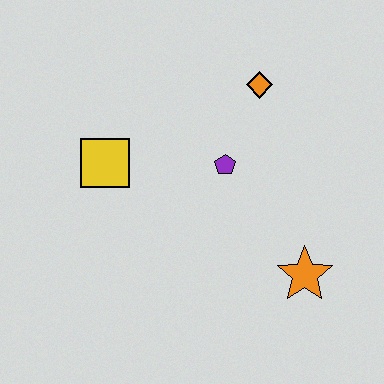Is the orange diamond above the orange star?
Yes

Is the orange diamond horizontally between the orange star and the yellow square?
Yes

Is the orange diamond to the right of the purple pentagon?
Yes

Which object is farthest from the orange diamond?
The orange star is farthest from the orange diamond.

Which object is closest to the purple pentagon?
The orange diamond is closest to the purple pentagon.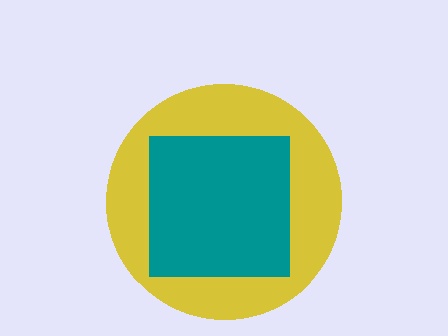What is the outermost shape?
The yellow circle.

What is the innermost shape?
The teal square.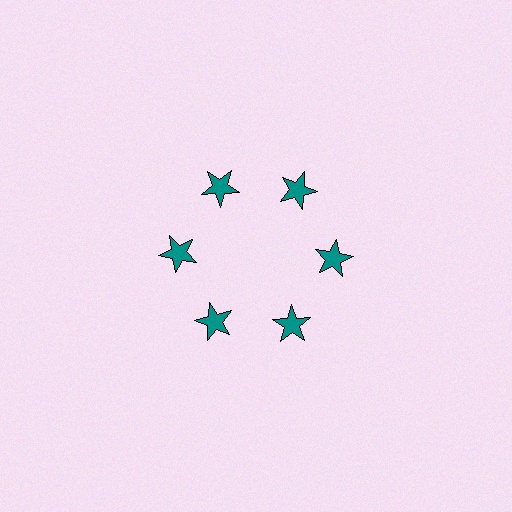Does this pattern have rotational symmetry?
Yes, this pattern has 6-fold rotational symmetry. It looks the same after rotating 60 degrees around the center.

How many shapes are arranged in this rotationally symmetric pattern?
There are 6 shapes, arranged in 6 groups of 1.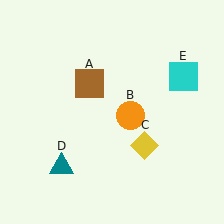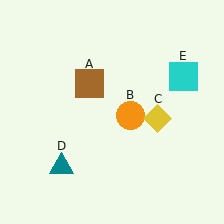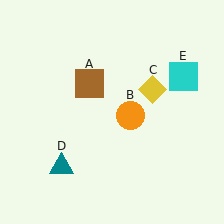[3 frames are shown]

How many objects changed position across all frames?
1 object changed position: yellow diamond (object C).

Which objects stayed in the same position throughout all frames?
Brown square (object A) and orange circle (object B) and teal triangle (object D) and cyan square (object E) remained stationary.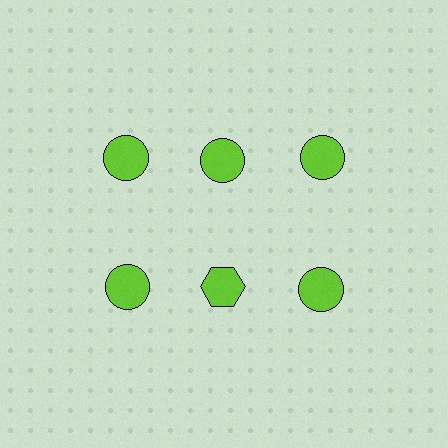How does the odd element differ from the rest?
It has a different shape: hexagon instead of circle.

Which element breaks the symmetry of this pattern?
The lime hexagon in the second row, second from left column breaks the symmetry. All other shapes are lime circles.